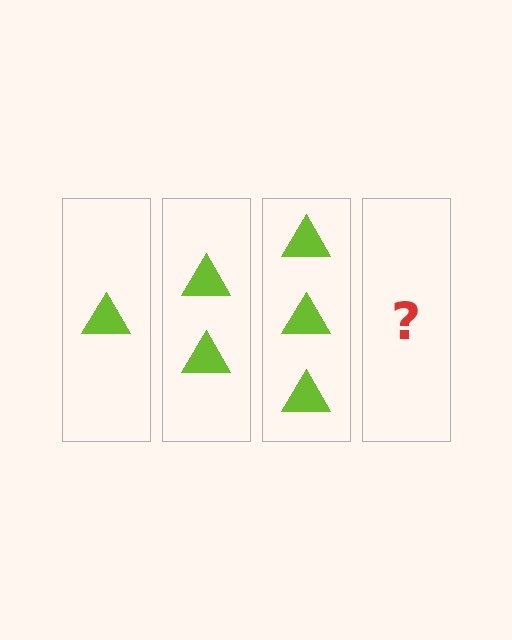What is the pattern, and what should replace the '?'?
The pattern is that each step adds one more triangle. The '?' should be 4 triangles.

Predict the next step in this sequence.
The next step is 4 triangles.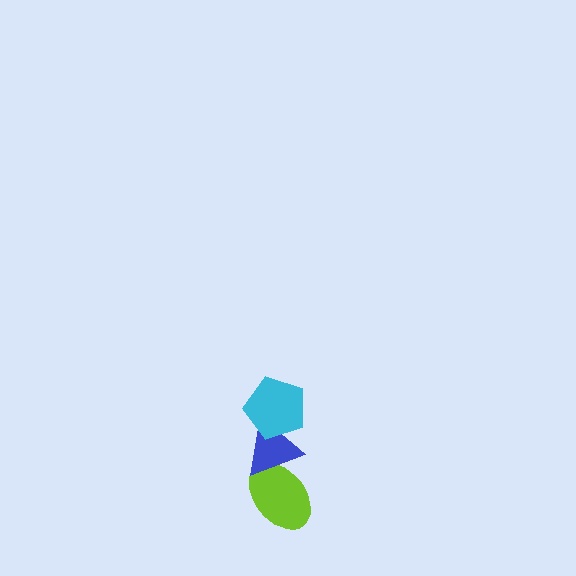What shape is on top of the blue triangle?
The cyan pentagon is on top of the blue triangle.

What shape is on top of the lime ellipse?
The blue triangle is on top of the lime ellipse.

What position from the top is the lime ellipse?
The lime ellipse is 3rd from the top.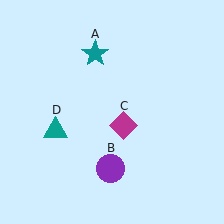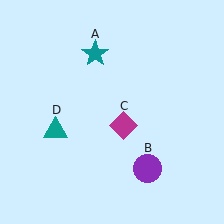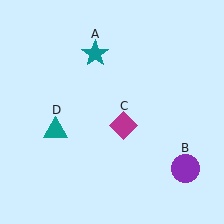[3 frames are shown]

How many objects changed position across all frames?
1 object changed position: purple circle (object B).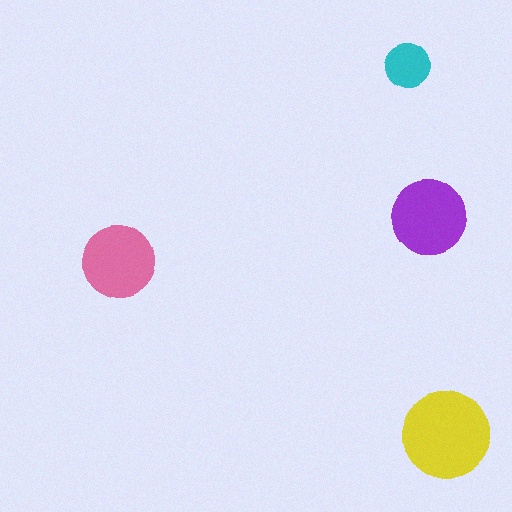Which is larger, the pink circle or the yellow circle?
The yellow one.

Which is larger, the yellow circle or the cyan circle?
The yellow one.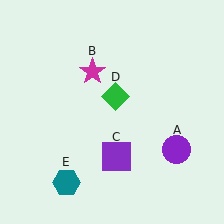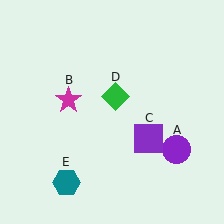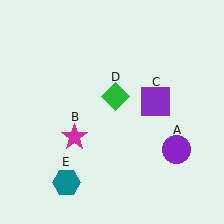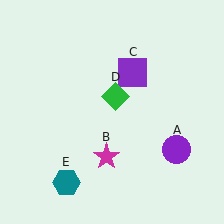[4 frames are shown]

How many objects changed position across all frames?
2 objects changed position: magenta star (object B), purple square (object C).